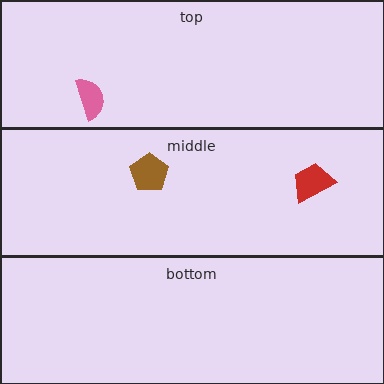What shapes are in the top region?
The pink semicircle.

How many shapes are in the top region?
1.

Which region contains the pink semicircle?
The top region.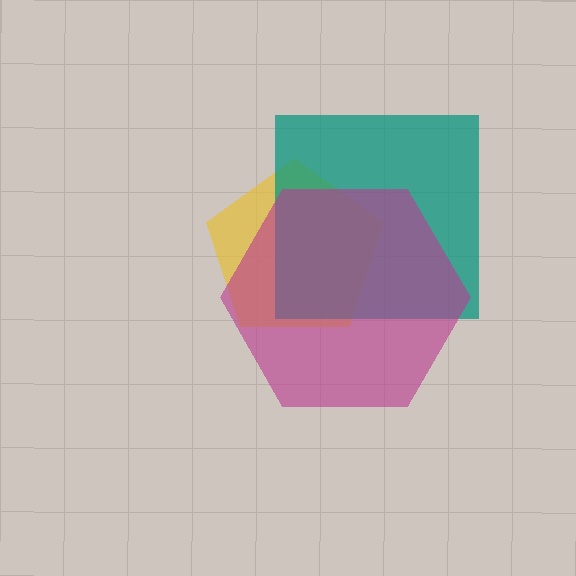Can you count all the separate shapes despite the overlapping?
Yes, there are 3 separate shapes.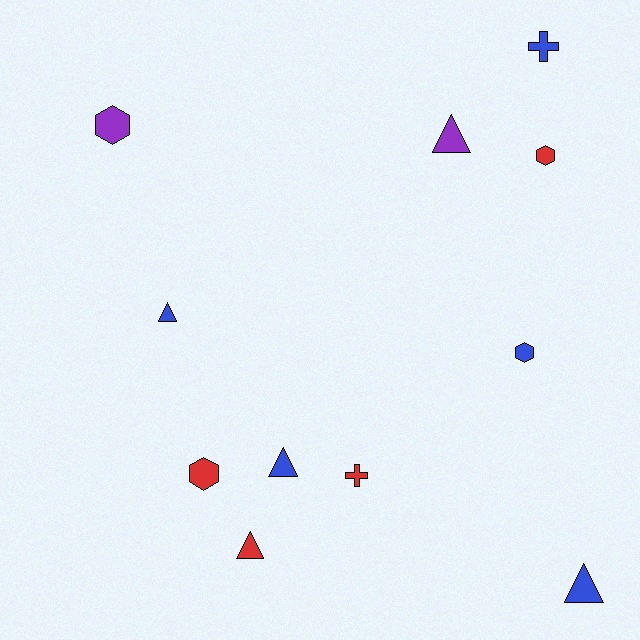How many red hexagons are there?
There are 2 red hexagons.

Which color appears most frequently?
Blue, with 5 objects.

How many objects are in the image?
There are 11 objects.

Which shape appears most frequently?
Triangle, with 5 objects.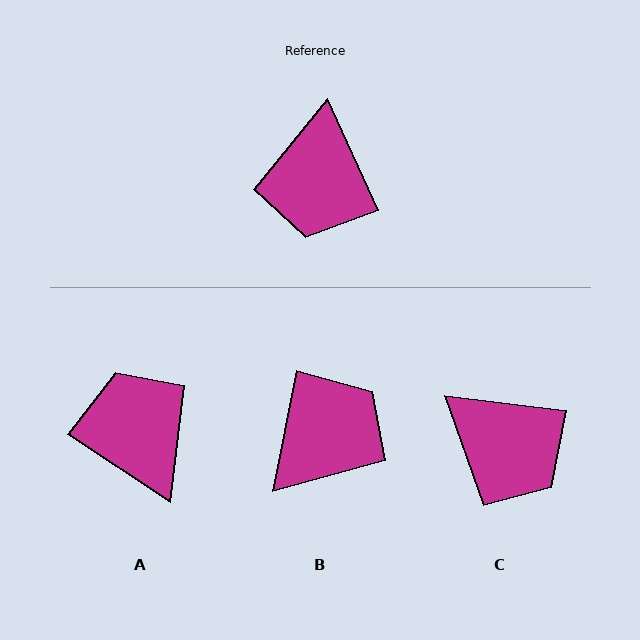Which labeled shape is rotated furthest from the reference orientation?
A, about 148 degrees away.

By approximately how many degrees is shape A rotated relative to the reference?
Approximately 148 degrees clockwise.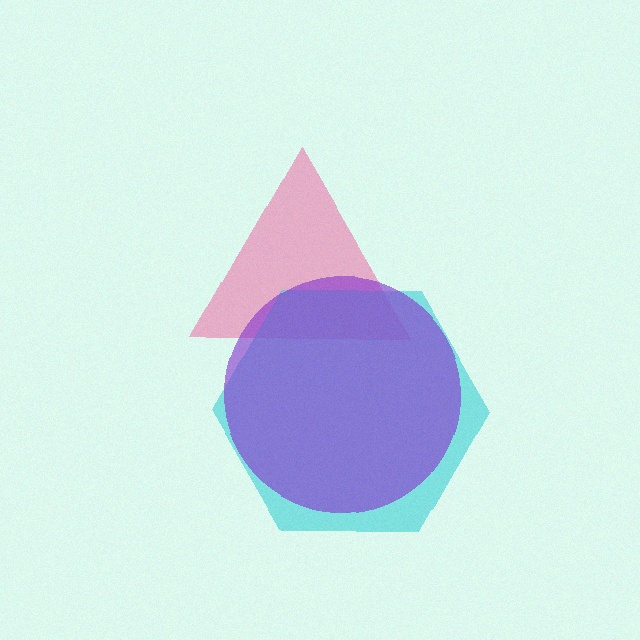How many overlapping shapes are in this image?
There are 3 overlapping shapes in the image.